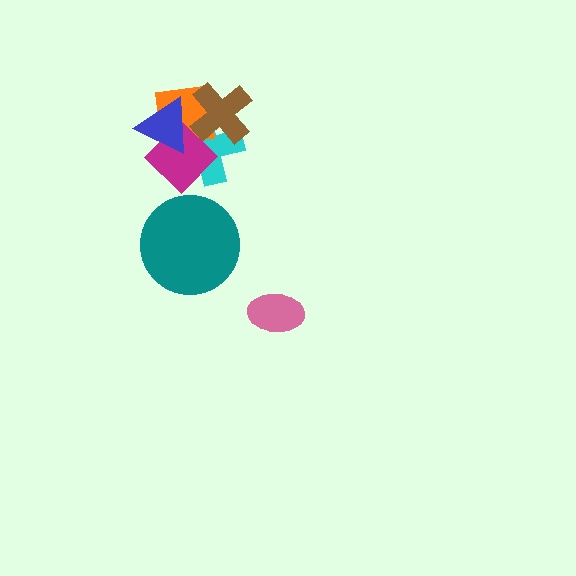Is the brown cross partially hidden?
Yes, it is partially covered by another shape.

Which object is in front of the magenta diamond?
The blue triangle is in front of the magenta diamond.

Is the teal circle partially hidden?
No, no other shape covers it.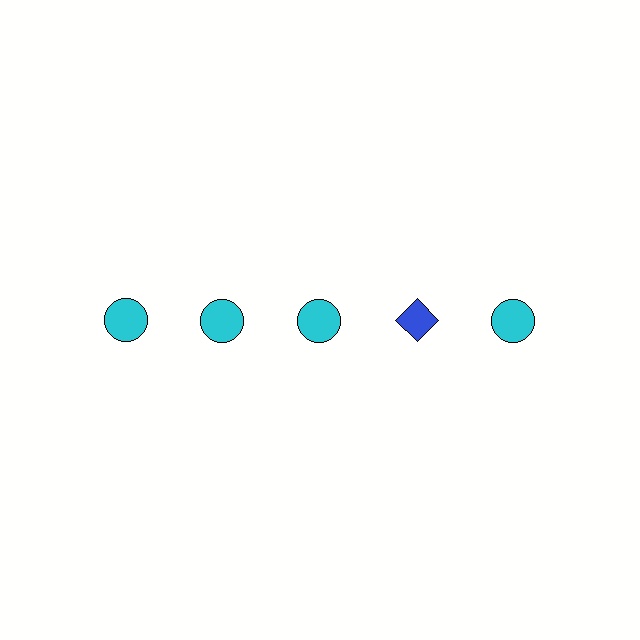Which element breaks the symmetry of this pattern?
The blue diamond in the top row, second from right column breaks the symmetry. All other shapes are cyan circles.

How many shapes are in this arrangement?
There are 5 shapes arranged in a grid pattern.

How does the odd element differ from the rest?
It differs in both color (blue instead of cyan) and shape (diamond instead of circle).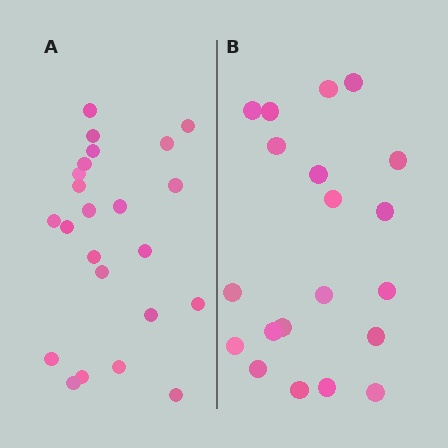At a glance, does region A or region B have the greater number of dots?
Region A (the left region) has more dots.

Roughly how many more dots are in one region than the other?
Region A has just a few more — roughly 2 or 3 more dots than region B.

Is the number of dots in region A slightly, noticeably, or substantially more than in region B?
Region A has only slightly more — the two regions are fairly close. The ratio is roughly 1.1 to 1.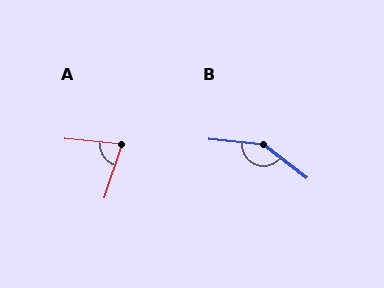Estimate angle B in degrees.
Approximately 148 degrees.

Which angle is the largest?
B, at approximately 148 degrees.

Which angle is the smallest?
A, at approximately 77 degrees.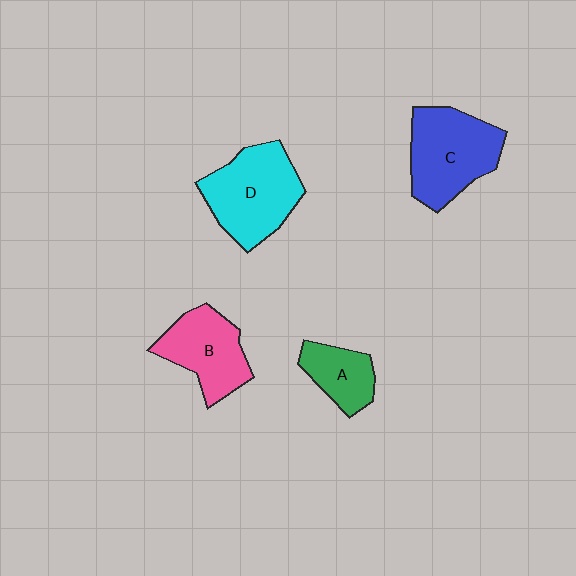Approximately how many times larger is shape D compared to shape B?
Approximately 1.3 times.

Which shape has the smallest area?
Shape A (green).